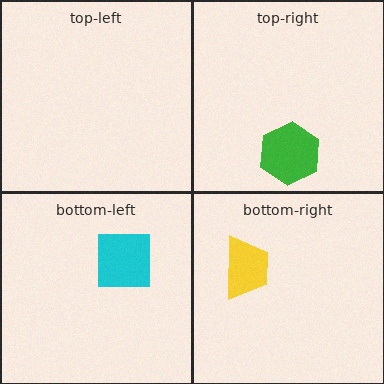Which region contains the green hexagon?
The top-right region.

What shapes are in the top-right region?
The green hexagon.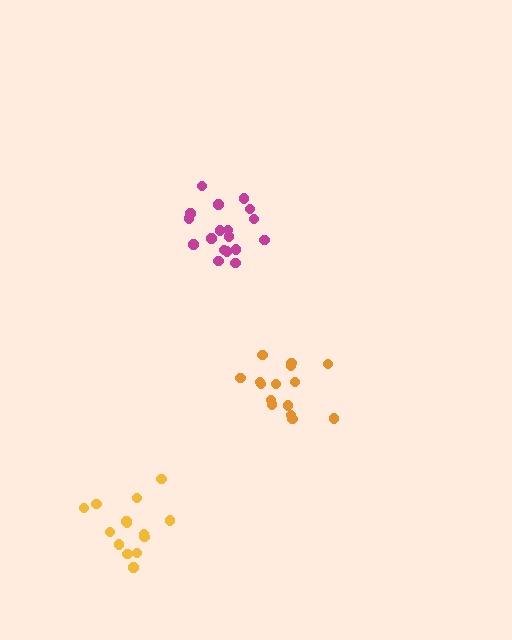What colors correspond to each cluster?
The clusters are colored: orange, magenta, yellow.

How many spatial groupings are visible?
There are 3 spatial groupings.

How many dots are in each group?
Group 1: 15 dots, Group 2: 18 dots, Group 3: 14 dots (47 total).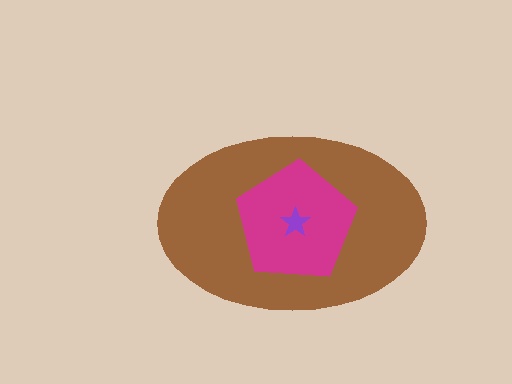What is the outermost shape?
The brown ellipse.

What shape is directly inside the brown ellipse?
The magenta pentagon.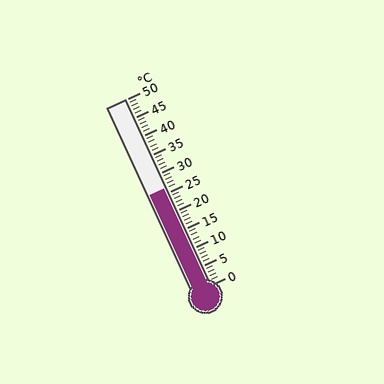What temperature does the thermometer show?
The thermometer shows approximately 26°C.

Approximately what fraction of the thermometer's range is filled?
The thermometer is filled to approximately 50% of its range.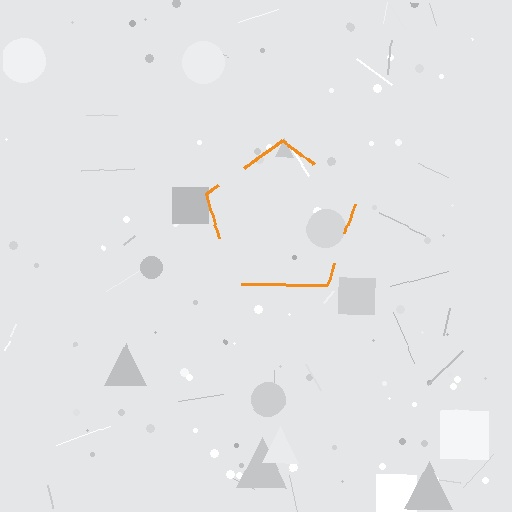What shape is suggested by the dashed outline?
The dashed outline suggests a pentagon.